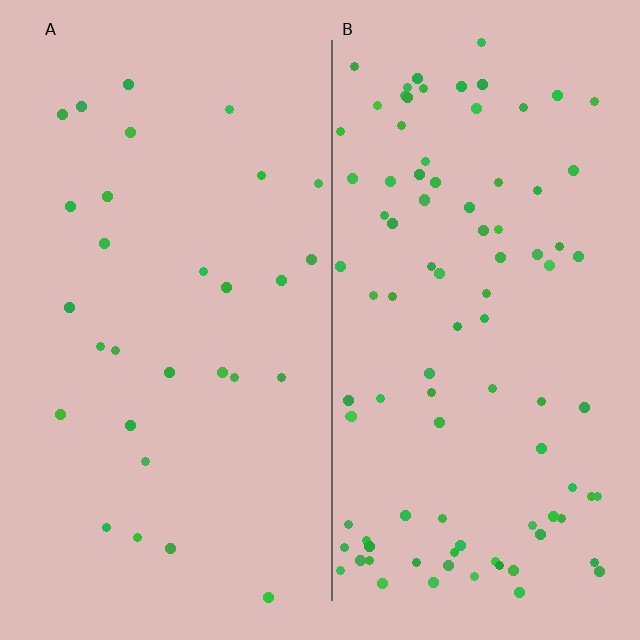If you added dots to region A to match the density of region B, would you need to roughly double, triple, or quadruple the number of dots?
Approximately triple.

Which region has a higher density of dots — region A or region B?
B (the right).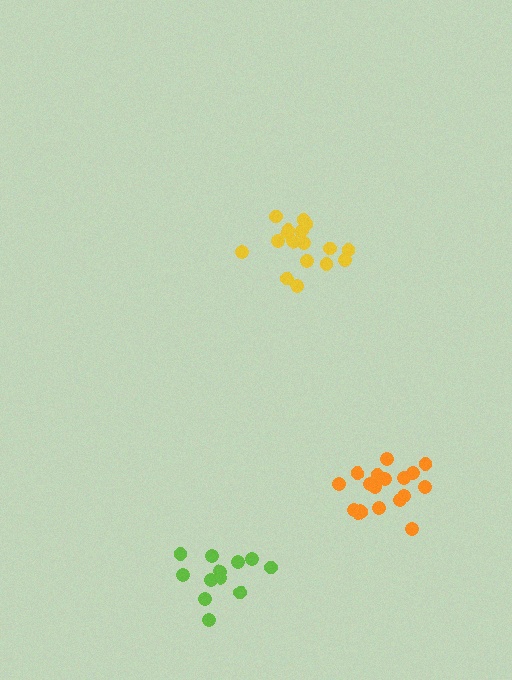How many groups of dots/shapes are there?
There are 3 groups.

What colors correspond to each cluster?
The clusters are colored: orange, lime, yellow.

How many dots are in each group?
Group 1: 18 dots, Group 2: 12 dots, Group 3: 17 dots (47 total).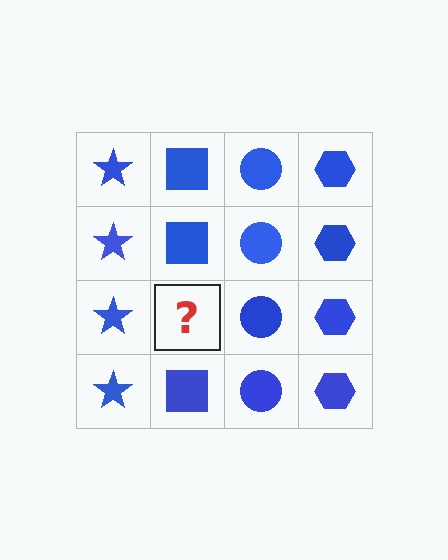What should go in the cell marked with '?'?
The missing cell should contain a blue square.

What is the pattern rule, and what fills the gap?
The rule is that each column has a consistent shape. The gap should be filled with a blue square.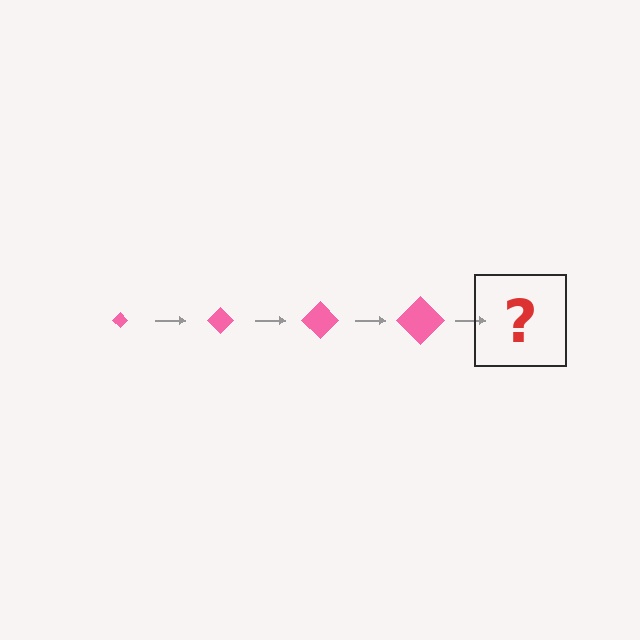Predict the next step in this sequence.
The next step is a pink diamond, larger than the previous one.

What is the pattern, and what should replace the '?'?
The pattern is that the diamond gets progressively larger each step. The '?' should be a pink diamond, larger than the previous one.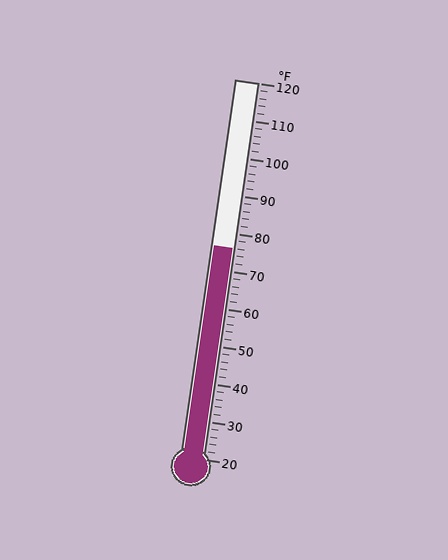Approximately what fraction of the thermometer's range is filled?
The thermometer is filled to approximately 55% of its range.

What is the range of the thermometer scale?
The thermometer scale ranges from 20°F to 120°F.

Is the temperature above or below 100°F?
The temperature is below 100°F.